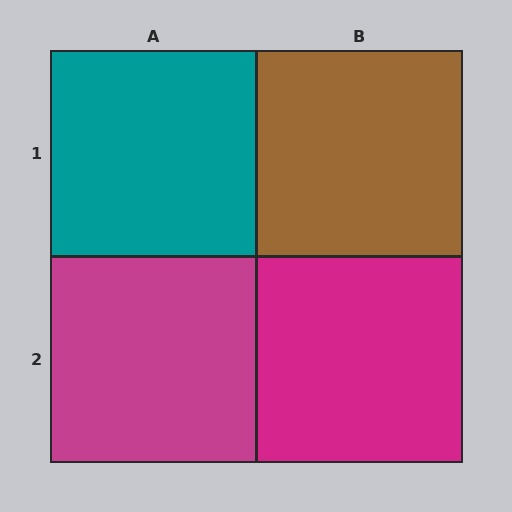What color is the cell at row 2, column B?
Magenta.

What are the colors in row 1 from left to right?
Teal, brown.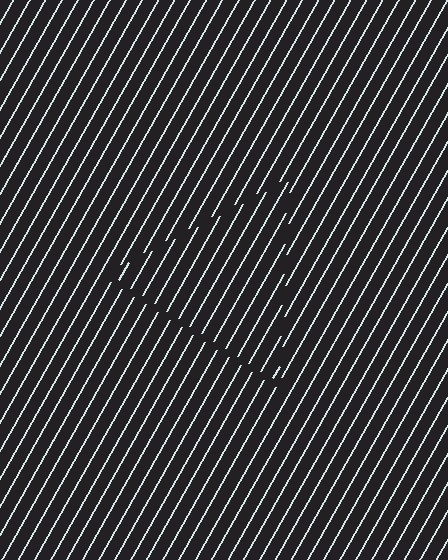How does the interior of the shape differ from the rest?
The interior of the shape contains the same grating, shifted by half a period — the contour is defined by the phase discontinuity where line-ends from the inner and outer gratings abut.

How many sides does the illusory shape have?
3 sides — the line-ends trace a triangle.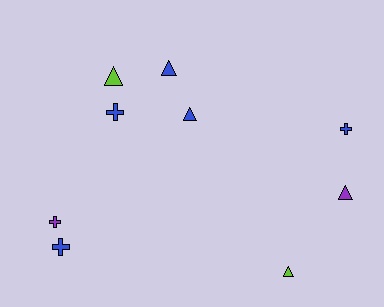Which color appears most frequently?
Blue, with 5 objects.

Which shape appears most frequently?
Triangle, with 5 objects.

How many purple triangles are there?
There is 1 purple triangle.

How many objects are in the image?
There are 9 objects.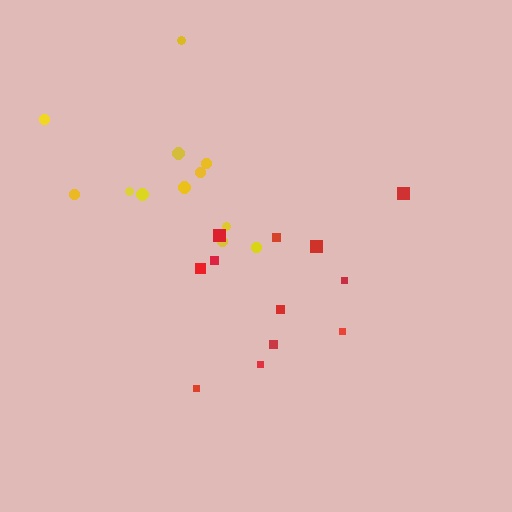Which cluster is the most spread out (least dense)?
Yellow.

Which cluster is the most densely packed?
Red.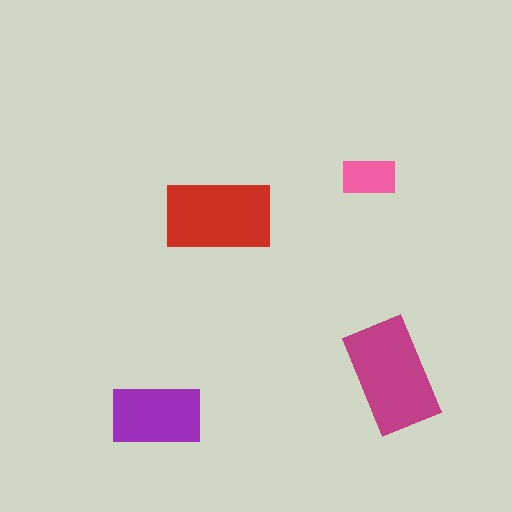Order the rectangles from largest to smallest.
the magenta one, the red one, the purple one, the pink one.